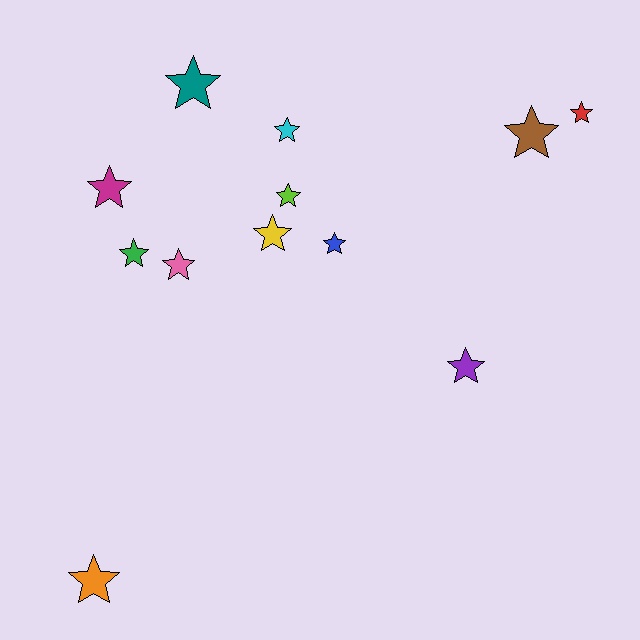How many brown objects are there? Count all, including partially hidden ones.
There is 1 brown object.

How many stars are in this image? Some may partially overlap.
There are 12 stars.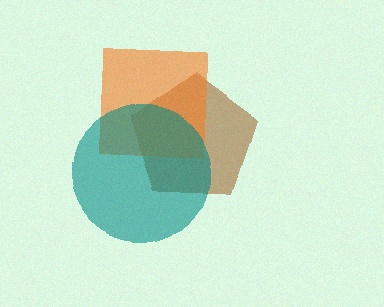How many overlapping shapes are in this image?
There are 3 overlapping shapes in the image.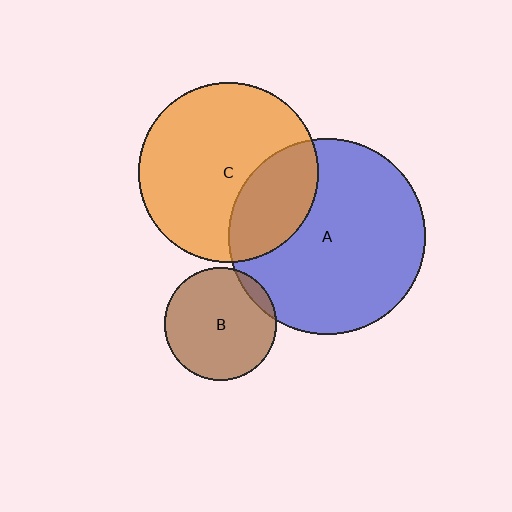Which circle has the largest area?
Circle A (blue).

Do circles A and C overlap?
Yes.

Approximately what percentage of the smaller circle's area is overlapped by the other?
Approximately 30%.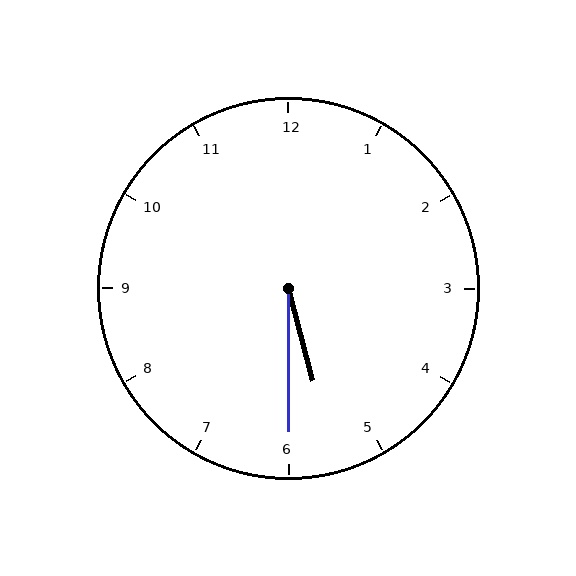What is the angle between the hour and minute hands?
Approximately 15 degrees.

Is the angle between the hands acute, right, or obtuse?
It is acute.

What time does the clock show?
5:30.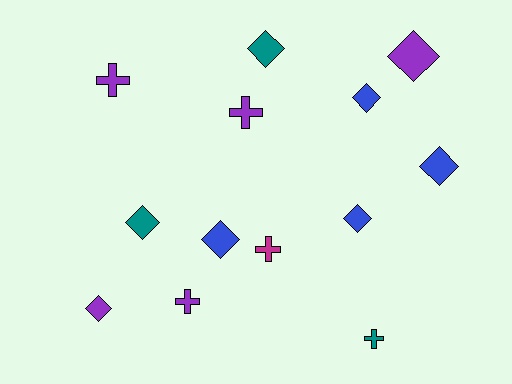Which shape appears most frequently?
Diamond, with 8 objects.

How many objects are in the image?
There are 13 objects.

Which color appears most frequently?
Purple, with 5 objects.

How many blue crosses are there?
There are no blue crosses.